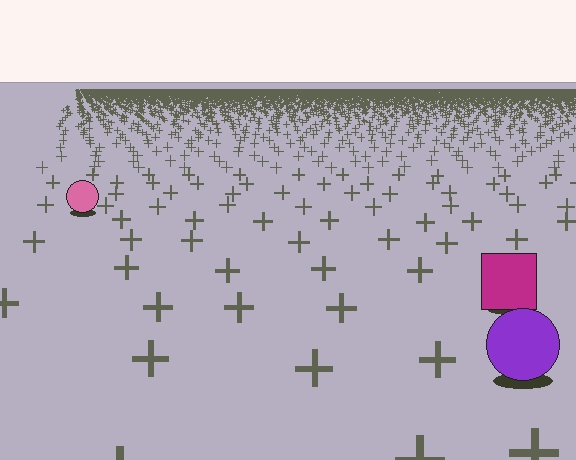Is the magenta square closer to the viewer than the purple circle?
No. The purple circle is closer — you can tell from the texture gradient: the ground texture is coarser near it.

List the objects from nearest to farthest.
From nearest to farthest: the purple circle, the magenta square, the pink circle.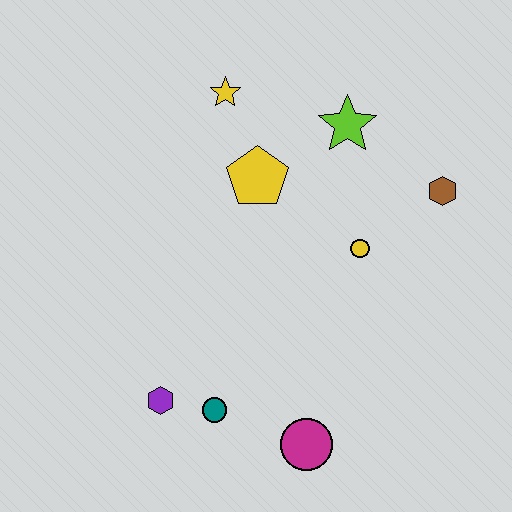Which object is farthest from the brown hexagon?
The purple hexagon is farthest from the brown hexagon.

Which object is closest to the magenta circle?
The teal circle is closest to the magenta circle.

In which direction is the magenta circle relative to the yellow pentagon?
The magenta circle is below the yellow pentagon.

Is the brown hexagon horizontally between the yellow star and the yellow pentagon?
No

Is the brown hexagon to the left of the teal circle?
No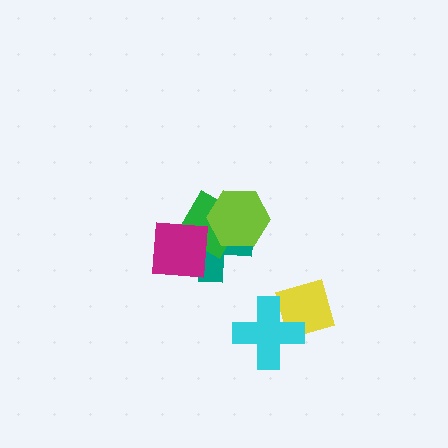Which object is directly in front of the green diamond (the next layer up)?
The lime hexagon is directly in front of the green diamond.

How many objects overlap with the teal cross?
3 objects overlap with the teal cross.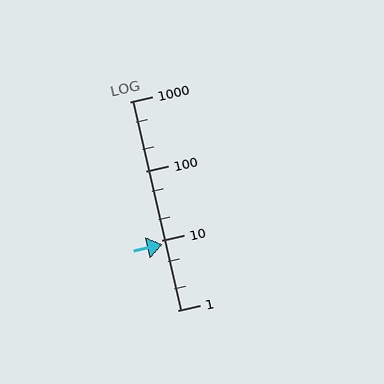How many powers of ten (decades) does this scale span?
The scale spans 3 decades, from 1 to 1000.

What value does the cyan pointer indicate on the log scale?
The pointer indicates approximately 8.7.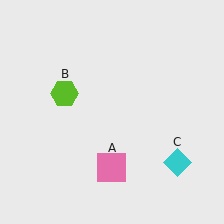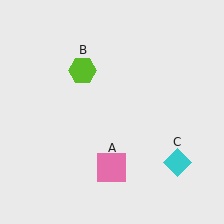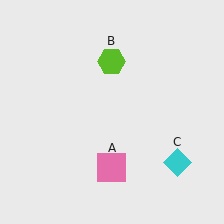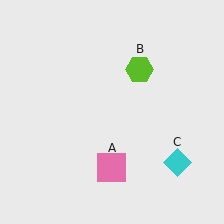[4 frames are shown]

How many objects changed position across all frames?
1 object changed position: lime hexagon (object B).